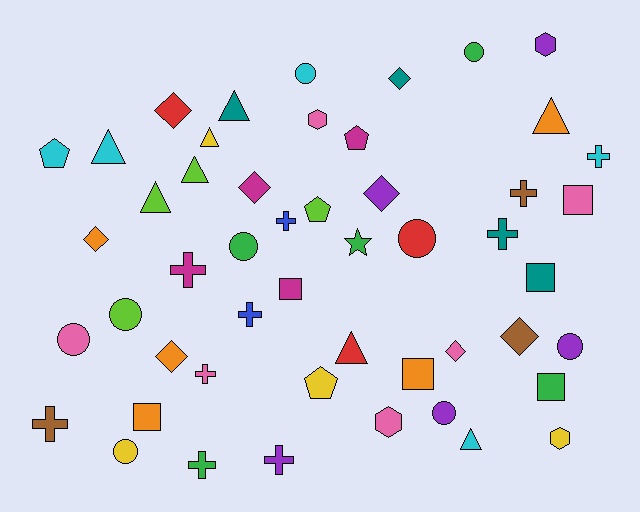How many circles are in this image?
There are 9 circles.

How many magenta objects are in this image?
There are 4 magenta objects.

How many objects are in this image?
There are 50 objects.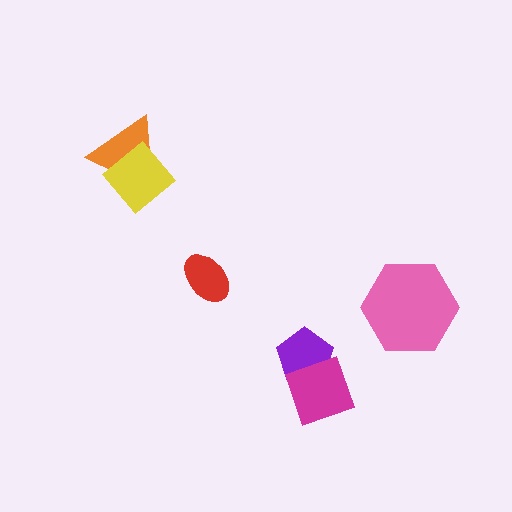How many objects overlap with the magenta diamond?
1 object overlaps with the magenta diamond.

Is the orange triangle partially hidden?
Yes, it is partially covered by another shape.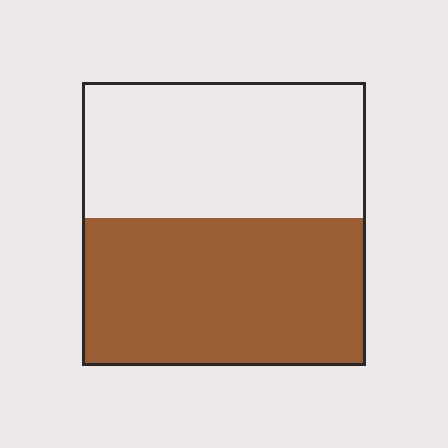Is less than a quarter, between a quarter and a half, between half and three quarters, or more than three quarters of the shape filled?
Between half and three quarters.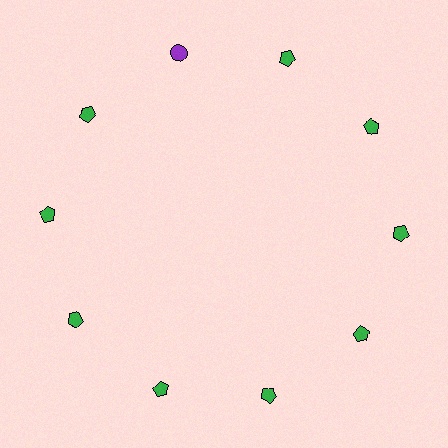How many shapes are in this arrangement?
There are 10 shapes arranged in a ring pattern.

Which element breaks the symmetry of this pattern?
The purple circle at roughly the 11 o'clock position breaks the symmetry. All other shapes are green pentagons.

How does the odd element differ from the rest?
It differs in both color (purple instead of green) and shape (circle instead of pentagon).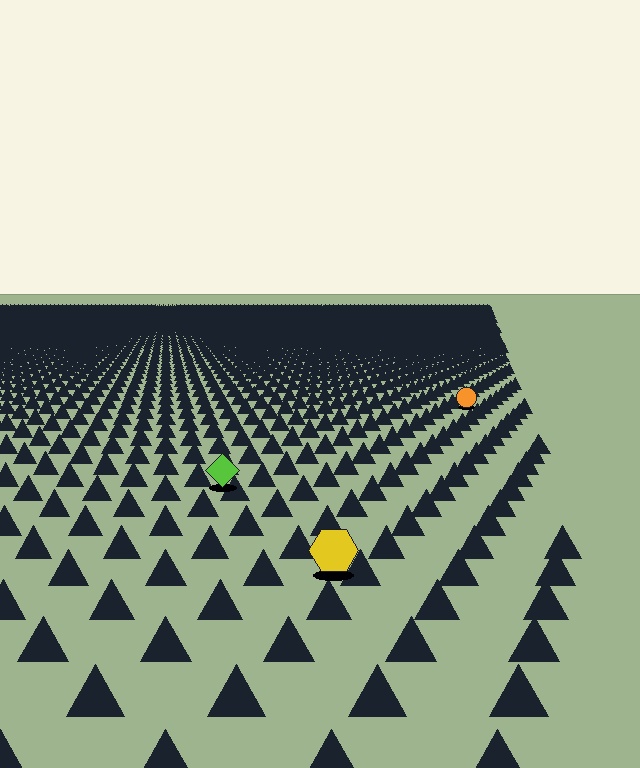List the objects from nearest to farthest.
From nearest to farthest: the yellow hexagon, the lime diamond, the orange circle.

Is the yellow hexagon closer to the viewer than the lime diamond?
Yes. The yellow hexagon is closer — you can tell from the texture gradient: the ground texture is coarser near it.